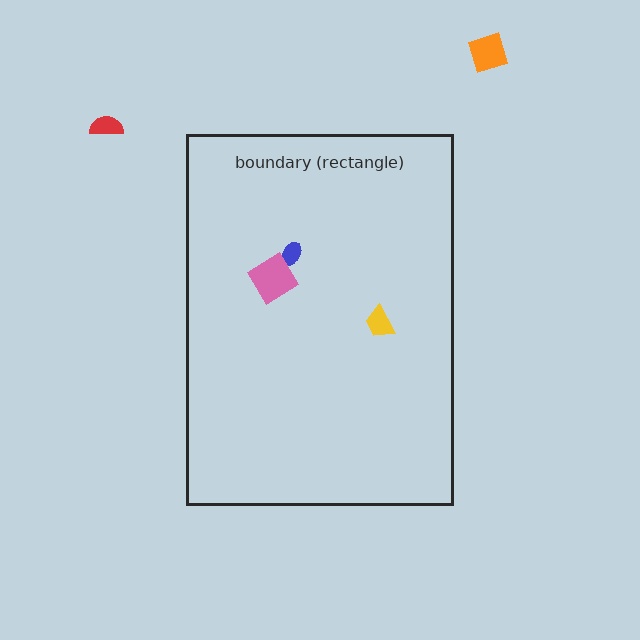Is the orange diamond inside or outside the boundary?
Outside.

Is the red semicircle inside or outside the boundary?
Outside.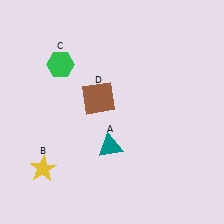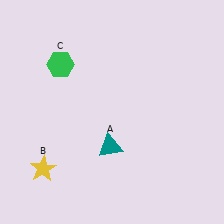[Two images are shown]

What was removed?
The brown square (D) was removed in Image 2.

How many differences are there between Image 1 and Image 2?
There is 1 difference between the two images.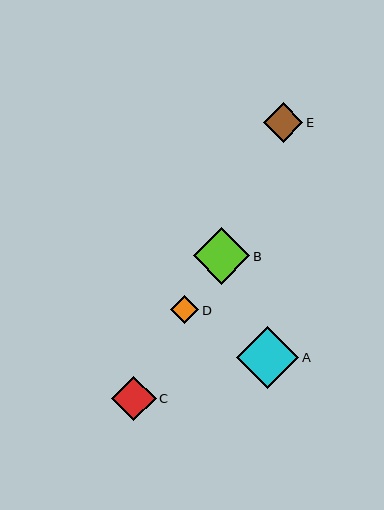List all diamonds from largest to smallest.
From largest to smallest: A, B, C, E, D.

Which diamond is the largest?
Diamond A is the largest with a size of approximately 62 pixels.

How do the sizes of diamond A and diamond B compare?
Diamond A and diamond B are approximately the same size.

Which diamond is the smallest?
Diamond D is the smallest with a size of approximately 28 pixels.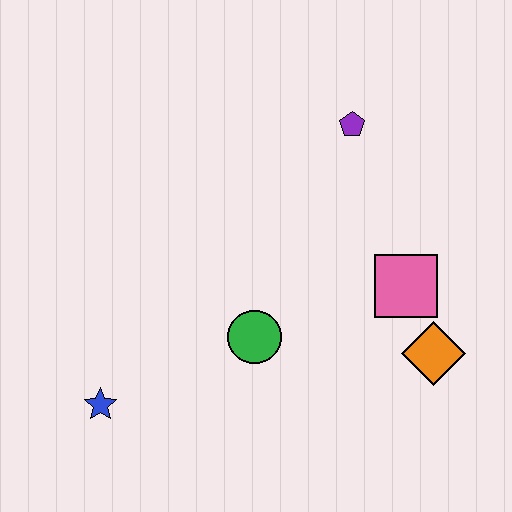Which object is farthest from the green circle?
The purple pentagon is farthest from the green circle.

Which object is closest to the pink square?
The orange diamond is closest to the pink square.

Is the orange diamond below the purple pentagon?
Yes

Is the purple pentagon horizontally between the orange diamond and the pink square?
No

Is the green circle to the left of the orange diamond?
Yes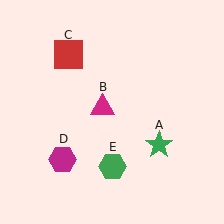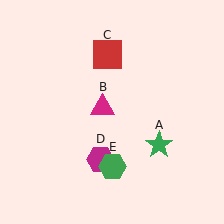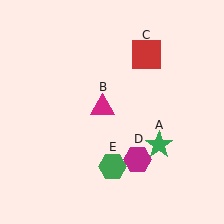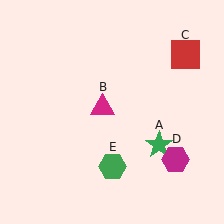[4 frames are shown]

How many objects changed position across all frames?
2 objects changed position: red square (object C), magenta hexagon (object D).